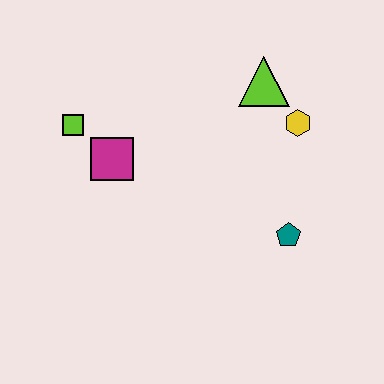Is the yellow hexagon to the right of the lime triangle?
Yes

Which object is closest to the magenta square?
The lime square is closest to the magenta square.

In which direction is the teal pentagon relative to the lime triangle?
The teal pentagon is below the lime triangle.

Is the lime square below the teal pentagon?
No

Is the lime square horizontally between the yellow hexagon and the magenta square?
No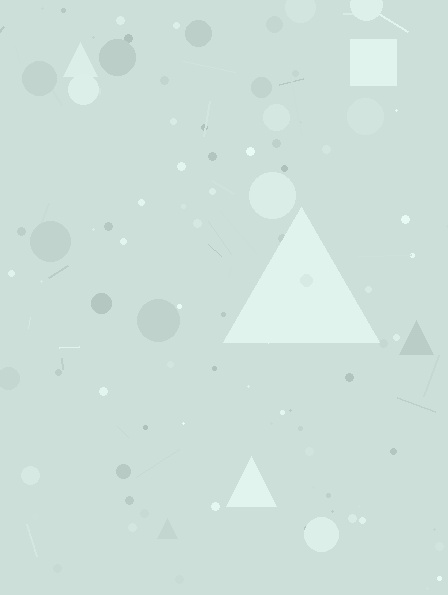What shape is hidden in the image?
A triangle is hidden in the image.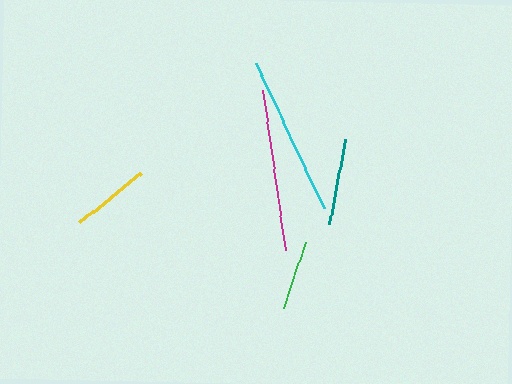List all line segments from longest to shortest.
From longest to shortest: magenta, cyan, teal, yellow, green.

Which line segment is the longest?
The magenta line is the longest at approximately 161 pixels.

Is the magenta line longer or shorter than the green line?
The magenta line is longer than the green line.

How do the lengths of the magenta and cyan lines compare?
The magenta and cyan lines are approximately the same length.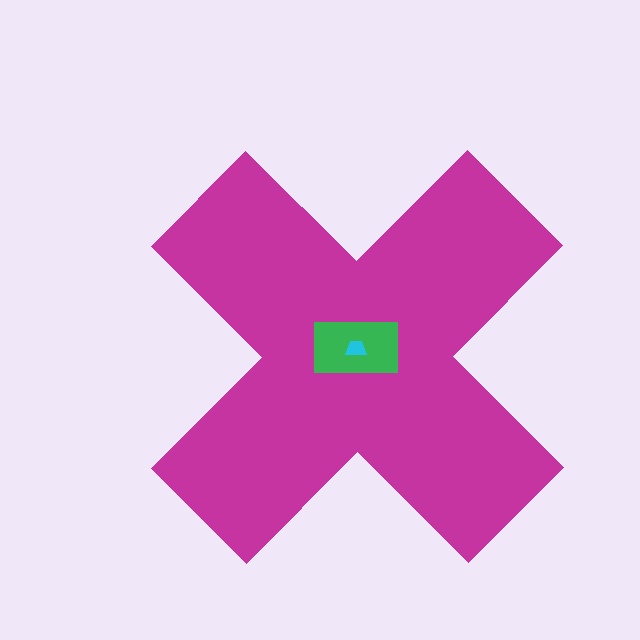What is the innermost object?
The cyan trapezoid.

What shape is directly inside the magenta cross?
The green rectangle.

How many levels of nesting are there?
3.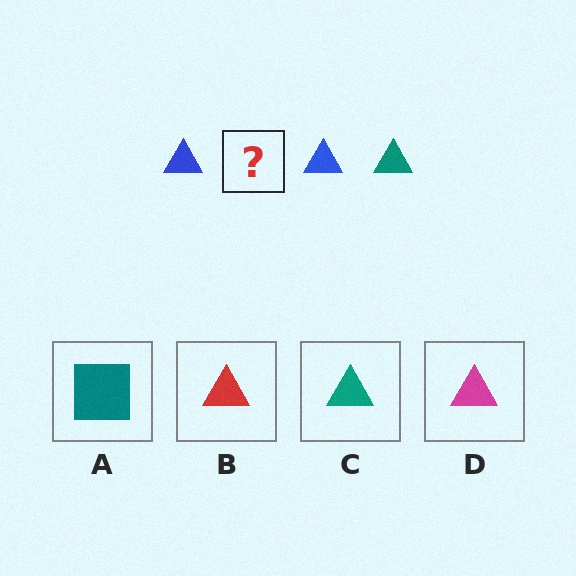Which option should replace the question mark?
Option C.